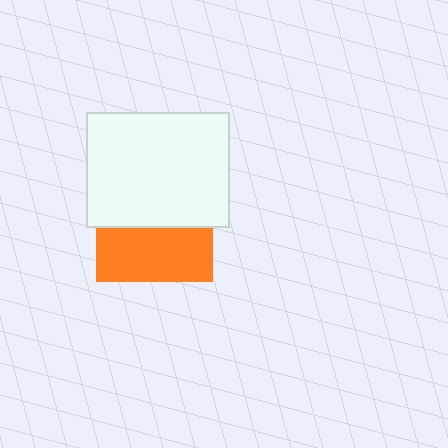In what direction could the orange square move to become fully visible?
The orange square could move down. That would shift it out from behind the white rectangle entirely.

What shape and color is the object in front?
The object in front is a white rectangle.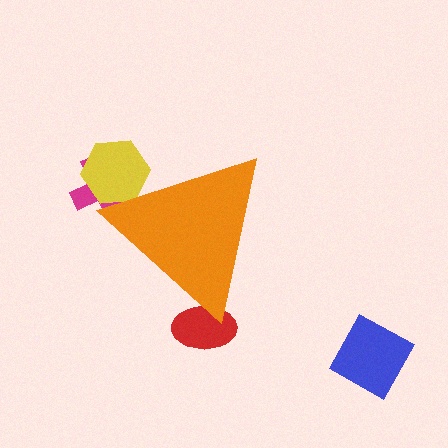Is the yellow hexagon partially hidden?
Yes, the yellow hexagon is partially hidden behind the orange triangle.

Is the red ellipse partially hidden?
Yes, the red ellipse is partially hidden behind the orange triangle.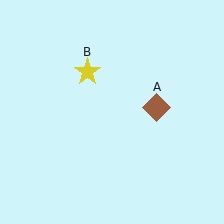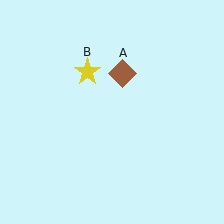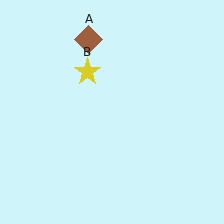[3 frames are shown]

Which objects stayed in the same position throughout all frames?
Yellow star (object B) remained stationary.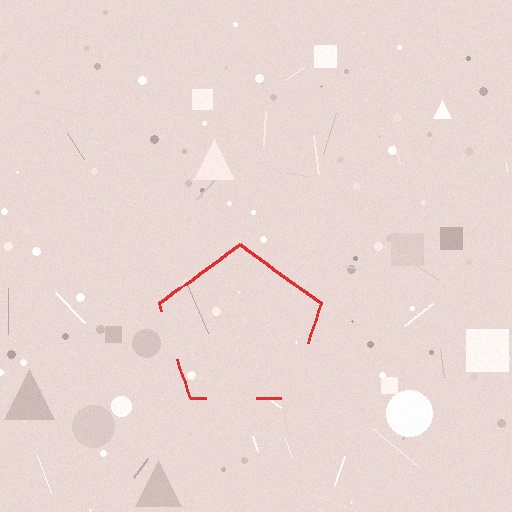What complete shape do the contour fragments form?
The contour fragments form a pentagon.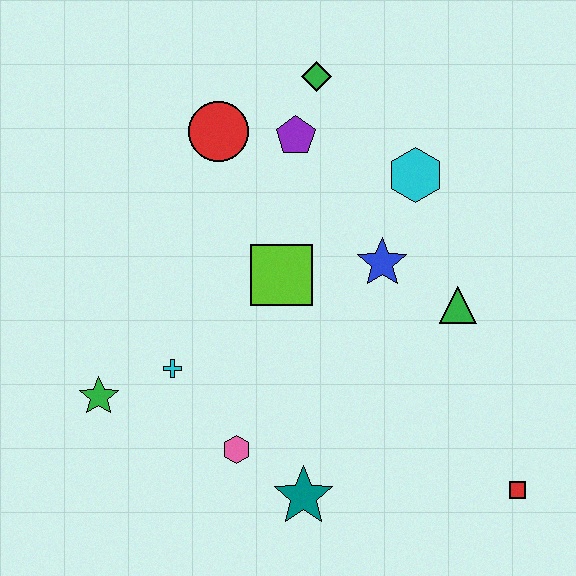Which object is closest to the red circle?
The purple pentagon is closest to the red circle.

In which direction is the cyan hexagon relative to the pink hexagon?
The cyan hexagon is above the pink hexagon.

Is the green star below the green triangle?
Yes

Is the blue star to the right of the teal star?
Yes